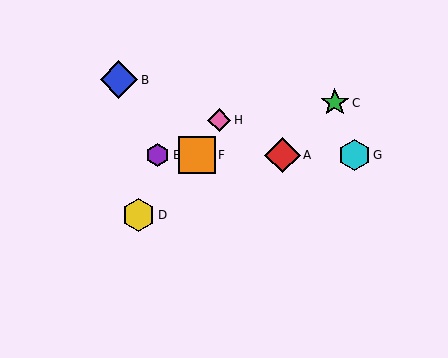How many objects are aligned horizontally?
4 objects (A, E, F, G) are aligned horizontally.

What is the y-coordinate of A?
Object A is at y≈155.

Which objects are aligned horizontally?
Objects A, E, F, G are aligned horizontally.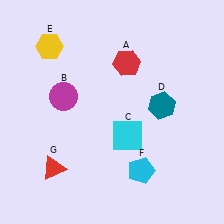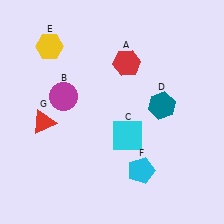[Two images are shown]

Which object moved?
The red triangle (G) moved up.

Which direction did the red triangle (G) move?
The red triangle (G) moved up.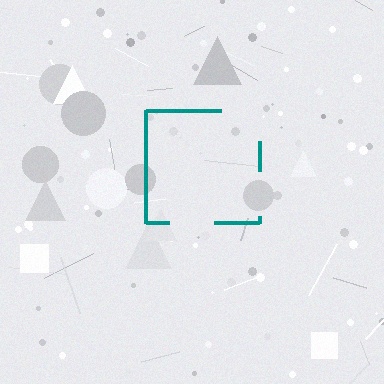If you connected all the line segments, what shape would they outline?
They would outline a square.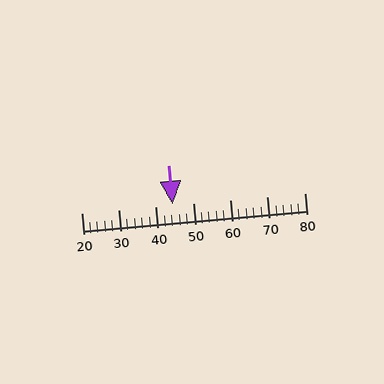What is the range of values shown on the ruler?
The ruler shows values from 20 to 80.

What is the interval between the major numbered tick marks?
The major tick marks are spaced 10 units apart.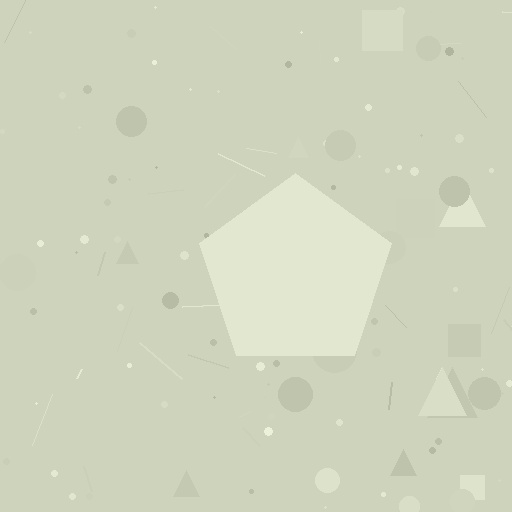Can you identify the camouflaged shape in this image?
The camouflaged shape is a pentagon.